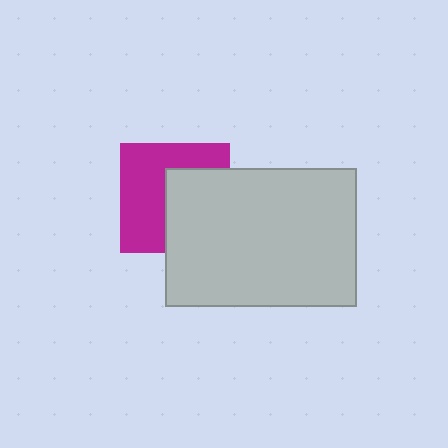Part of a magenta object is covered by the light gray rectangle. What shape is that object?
It is a square.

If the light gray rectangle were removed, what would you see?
You would see the complete magenta square.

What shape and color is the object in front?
The object in front is a light gray rectangle.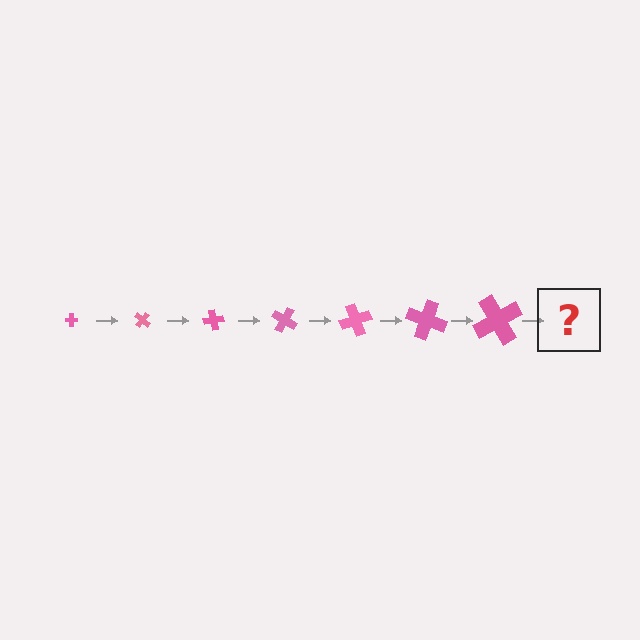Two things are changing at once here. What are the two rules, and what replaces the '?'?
The two rules are that the cross grows larger each step and it rotates 40 degrees each step. The '?' should be a cross, larger than the previous one and rotated 280 degrees from the start.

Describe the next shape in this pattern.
It should be a cross, larger than the previous one and rotated 280 degrees from the start.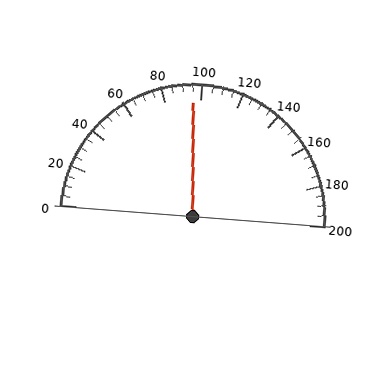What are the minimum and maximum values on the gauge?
The gauge ranges from 0 to 200.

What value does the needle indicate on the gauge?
The needle indicates approximately 95.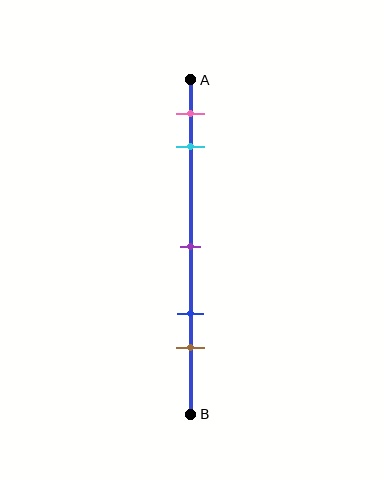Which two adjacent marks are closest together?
The pink and cyan marks are the closest adjacent pair.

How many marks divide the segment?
There are 5 marks dividing the segment.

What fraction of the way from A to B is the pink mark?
The pink mark is approximately 10% (0.1) of the way from A to B.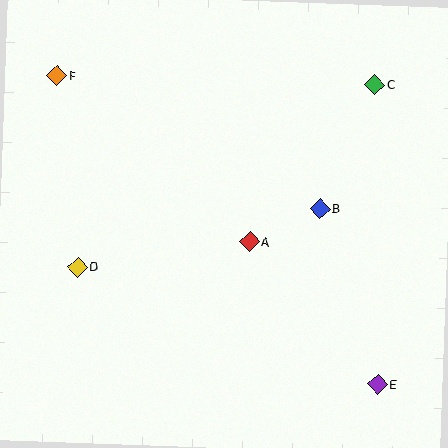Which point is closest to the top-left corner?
Point F is closest to the top-left corner.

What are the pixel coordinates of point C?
Point C is at (375, 84).